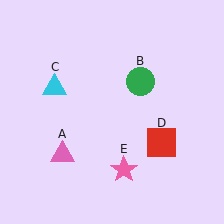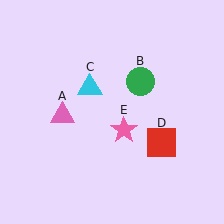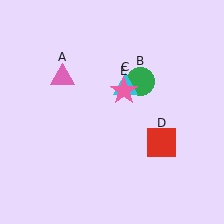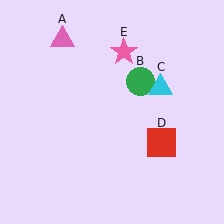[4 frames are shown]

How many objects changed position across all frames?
3 objects changed position: pink triangle (object A), cyan triangle (object C), pink star (object E).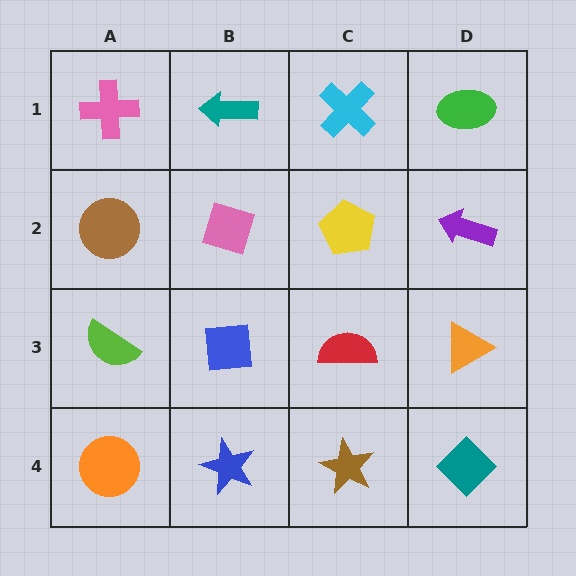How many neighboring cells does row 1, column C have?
3.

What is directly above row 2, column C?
A cyan cross.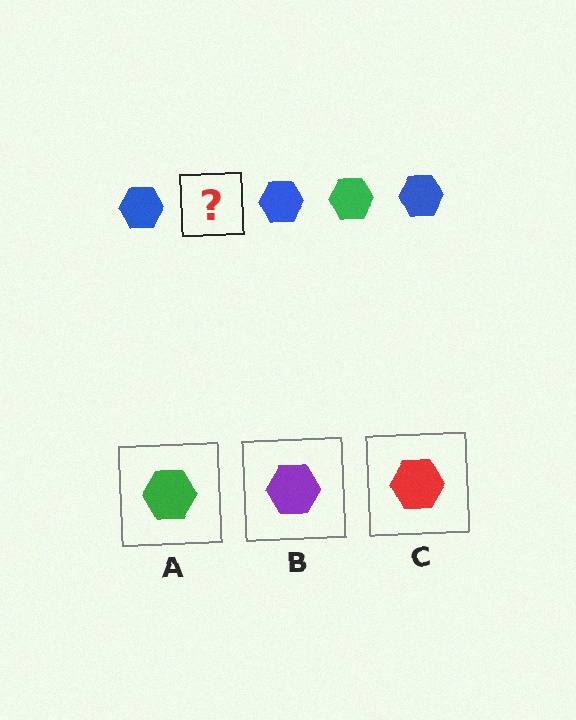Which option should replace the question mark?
Option A.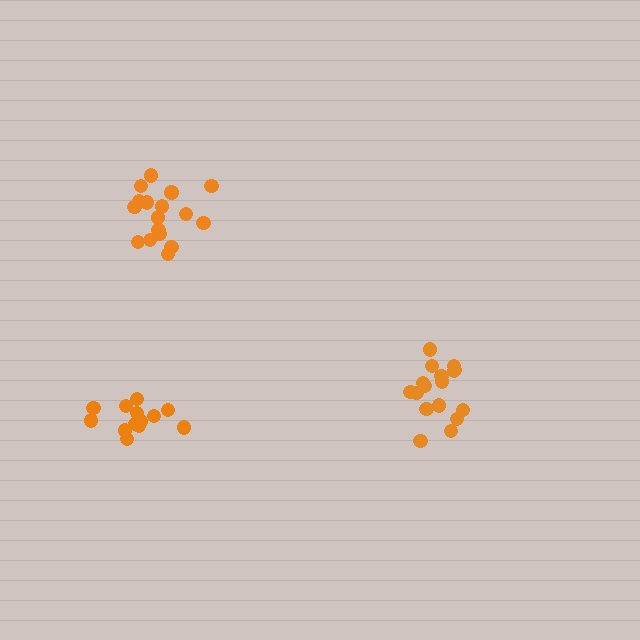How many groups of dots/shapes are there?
There are 3 groups.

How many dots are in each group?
Group 1: 18 dots, Group 2: 17 dots, Group 3: 13 dots (48 total).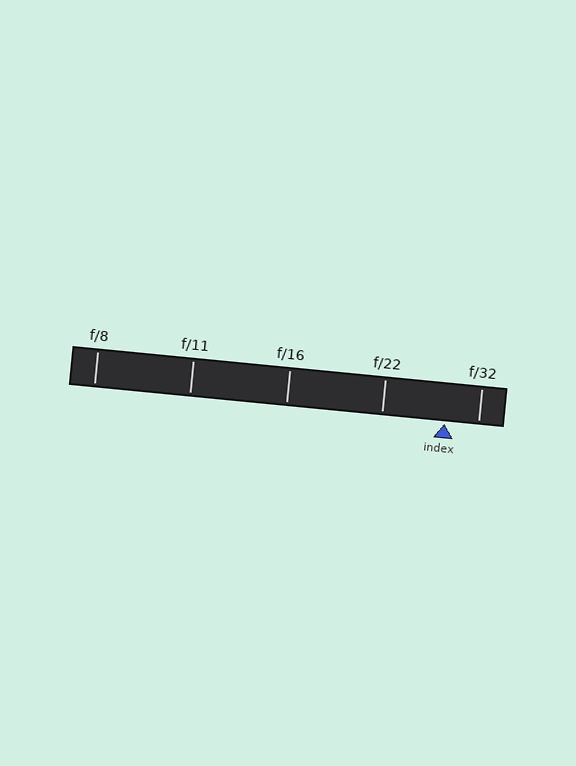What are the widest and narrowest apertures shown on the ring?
The widest aperture shown is f/8 and the narrowest is f/32.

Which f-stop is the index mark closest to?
The index mark is closest to f/32.